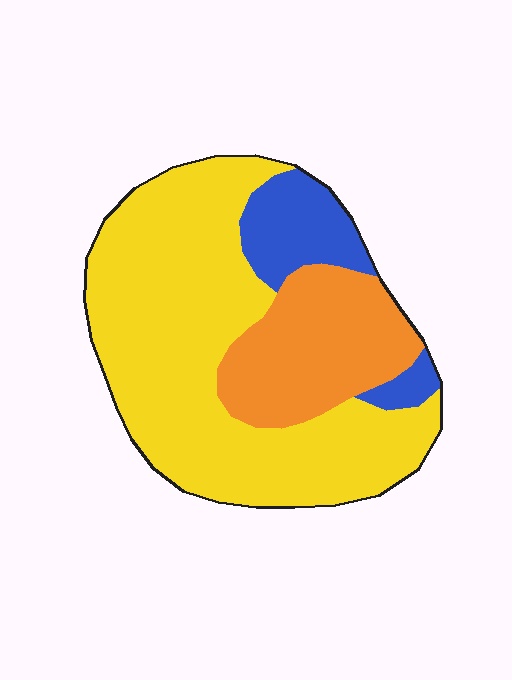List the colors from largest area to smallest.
From largest to smallest: yellow, orange, blue.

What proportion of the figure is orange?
Orange covers 23% of the figure.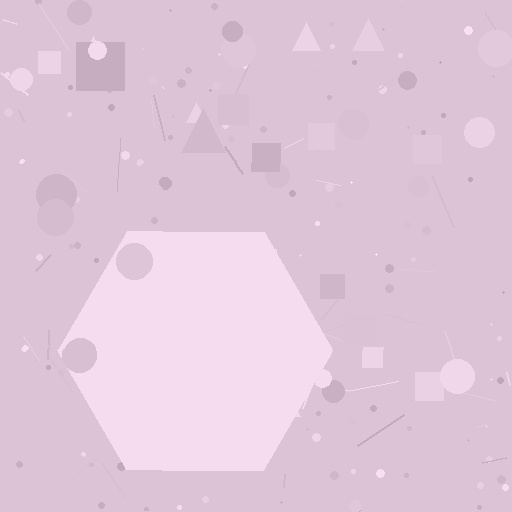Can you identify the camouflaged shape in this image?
The camouflaged shape is a hexagon.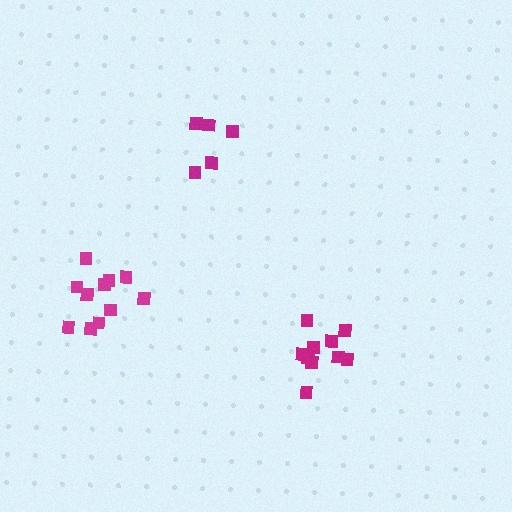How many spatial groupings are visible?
There are 3 spatial groupings.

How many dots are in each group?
Group 1: 11 dots, Group 2: 5 dots, Group 3: 10 dots (26 total).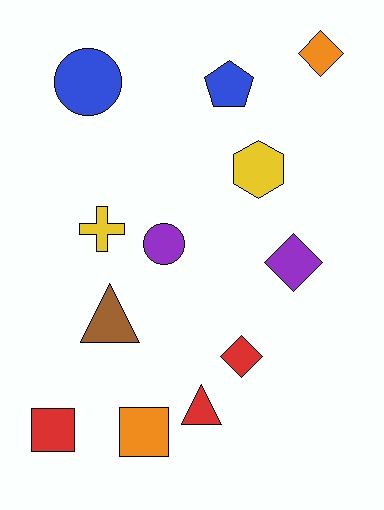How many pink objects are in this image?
There are no pink objects.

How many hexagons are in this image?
There is 1 hexagon.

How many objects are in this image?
There are 12 objects.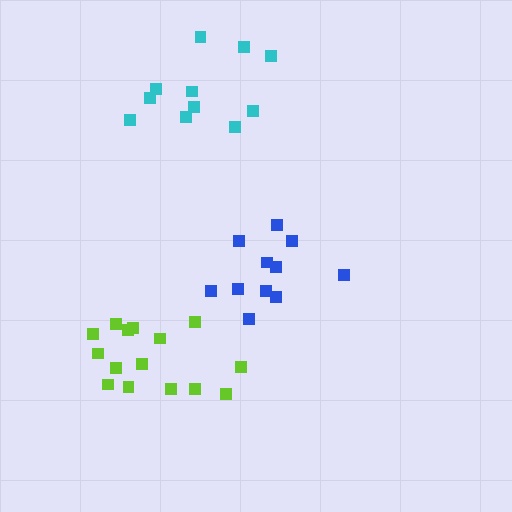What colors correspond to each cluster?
The clusters are colored: lime, cyan, blue.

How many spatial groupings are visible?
There are 3 spatial groupings.